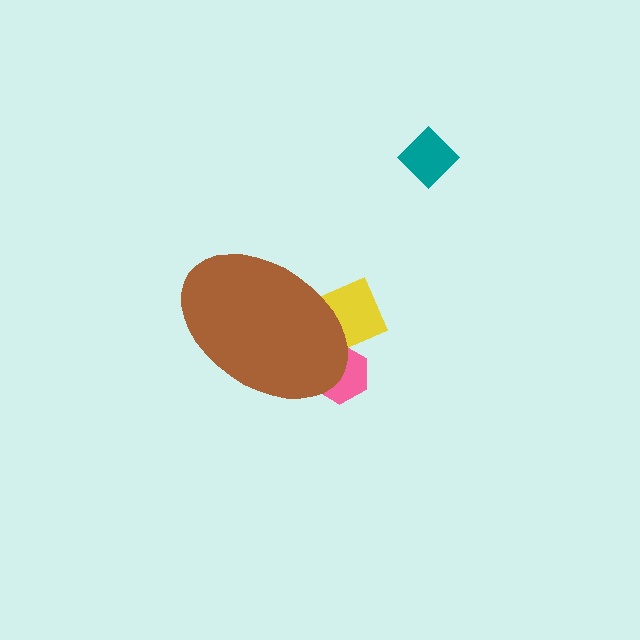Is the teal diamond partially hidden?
No, the teal diamond is fully visible.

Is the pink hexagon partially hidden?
Yes, the pink hexagon is partially hidden behind the brown ellipse.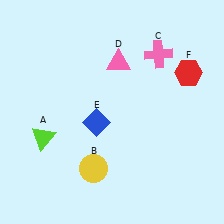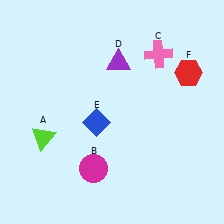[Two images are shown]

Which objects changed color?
B changed from yellow to magenta. D changed from pink to purple.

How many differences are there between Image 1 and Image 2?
There are 2 differences between the two images.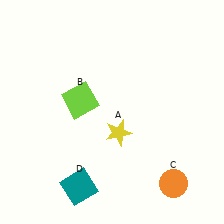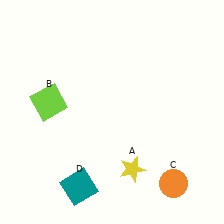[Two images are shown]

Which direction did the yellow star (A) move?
The yellow star (A) moved down.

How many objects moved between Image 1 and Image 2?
2 objects moved between the two images.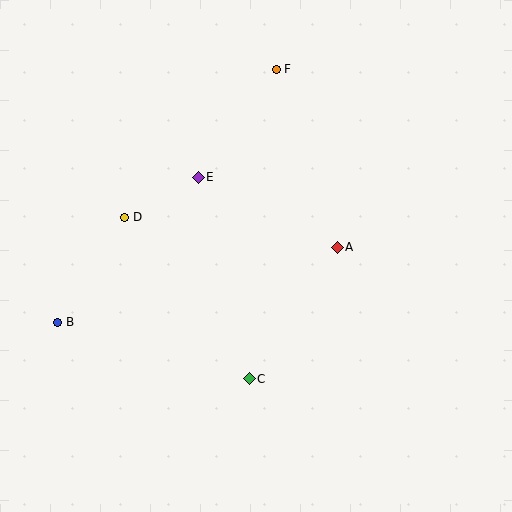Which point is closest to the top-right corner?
Point F is closest to the top-right corner.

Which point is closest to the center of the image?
Point A at (337, 248) is closest to the center.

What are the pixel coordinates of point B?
Point B is at (58, 322).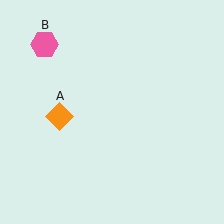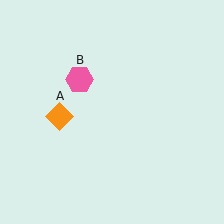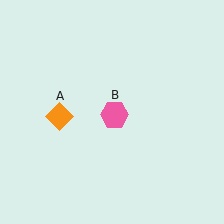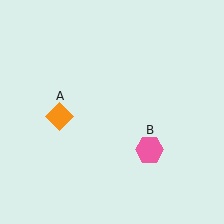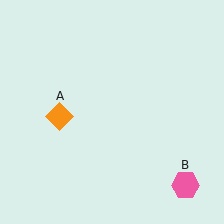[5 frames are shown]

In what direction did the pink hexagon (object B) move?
The pink hexagon (object B) moved down and to the right.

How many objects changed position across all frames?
1 object changed position: pink hexagon (object B).